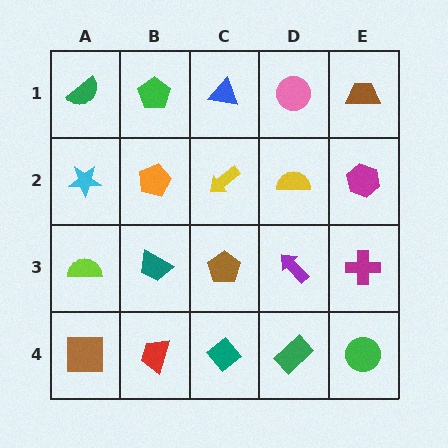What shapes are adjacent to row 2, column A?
A green semicircle (row 1, column A), a lime semicircle (row 3, column A), an orange pentagon (row 2, column B).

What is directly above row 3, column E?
A magenta hexagon.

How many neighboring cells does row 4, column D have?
3.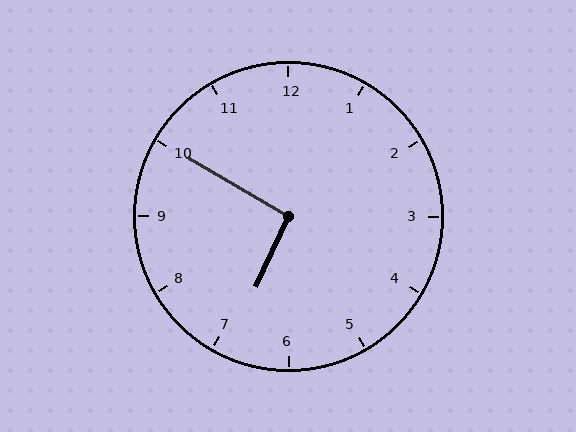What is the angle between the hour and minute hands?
Approximately 95 degrees.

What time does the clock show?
6:50.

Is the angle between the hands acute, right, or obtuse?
It is right.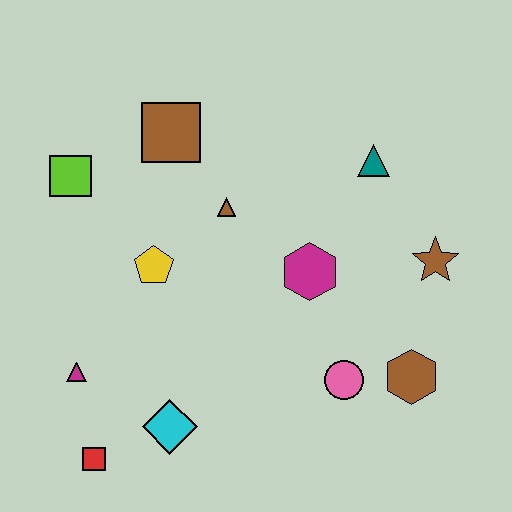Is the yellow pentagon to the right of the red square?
Yes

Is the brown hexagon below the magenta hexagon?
Yes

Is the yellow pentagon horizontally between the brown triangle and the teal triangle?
No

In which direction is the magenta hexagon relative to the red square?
The magenta hexagon is to the right of the red square.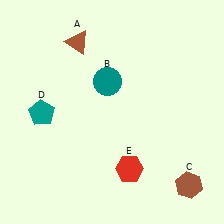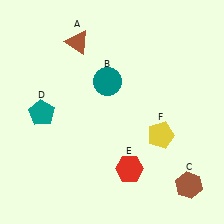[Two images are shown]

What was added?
A yellow pentagon (F) was added in Image 2.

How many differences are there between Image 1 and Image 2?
There is 1 difference between the two images.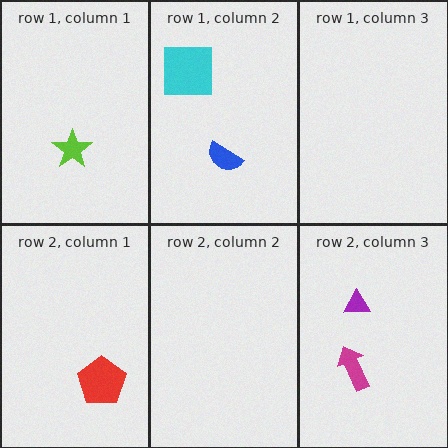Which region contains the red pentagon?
The row 2, column 1 region.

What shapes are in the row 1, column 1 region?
The lime star.